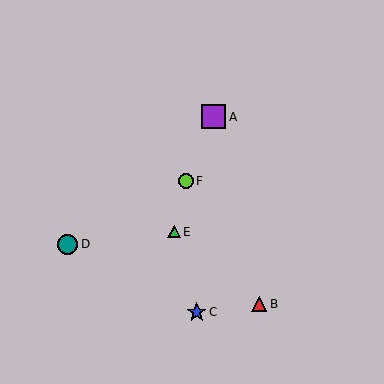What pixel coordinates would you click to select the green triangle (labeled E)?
Click at (174, 232) to select the green triangle E.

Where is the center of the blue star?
The center of the blue star is at (197, 312).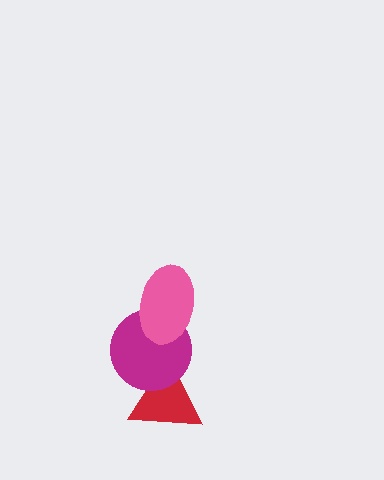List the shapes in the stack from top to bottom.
From top to bottom: the pink ellipse, the magenta circle, the red triangle.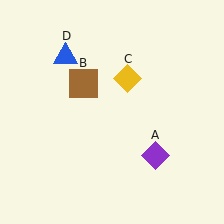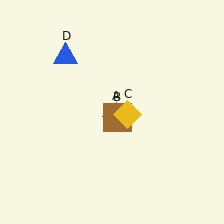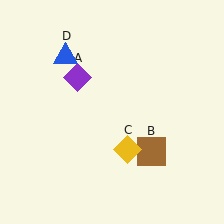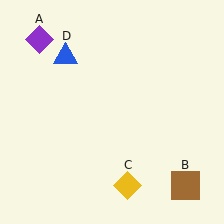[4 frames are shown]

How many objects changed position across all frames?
3 objects changed position: purple diamond (object A), brown square (object B), yellow diamond (object C).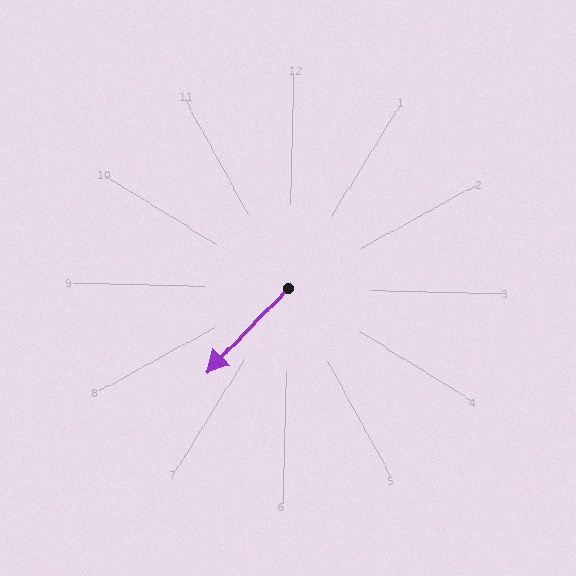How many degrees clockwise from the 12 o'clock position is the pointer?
Approximately 223 degrees.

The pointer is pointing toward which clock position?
Roughly 7 o'clock.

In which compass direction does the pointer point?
Southwest.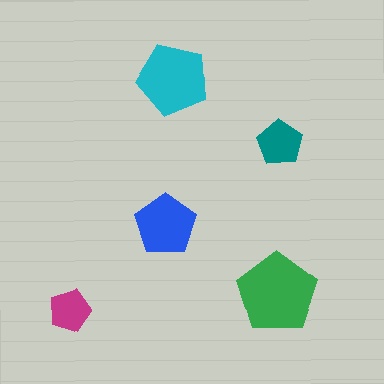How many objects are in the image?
There are 5 objects in the image.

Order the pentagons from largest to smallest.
the green one, the cyan one, the blue one, the teal one, the magenta one.